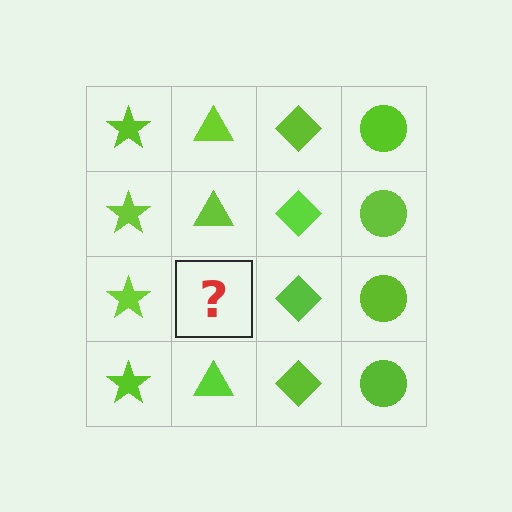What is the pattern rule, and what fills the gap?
The rule is that each column has a consistent shape. The gap should be filled with a lime triangle.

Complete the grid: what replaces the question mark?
The question mark should be replaced with a lime triangle.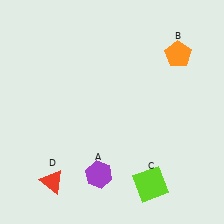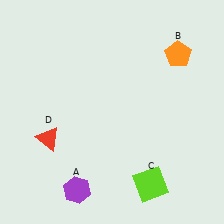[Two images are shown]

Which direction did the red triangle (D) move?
The red triangle (D) moved up.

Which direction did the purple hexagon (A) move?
The purple hexagon (A) moved left.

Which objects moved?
The objects that moved are: the purple hexagon (A), the red triangle (D).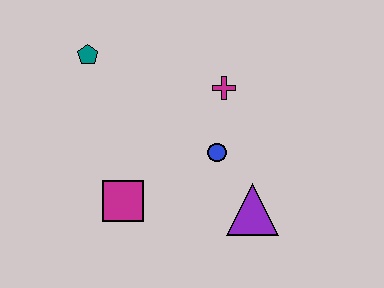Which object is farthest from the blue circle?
The teal pentagon is farthest from the blue circle.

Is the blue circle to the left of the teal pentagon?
No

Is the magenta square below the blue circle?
Yes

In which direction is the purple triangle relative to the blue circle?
The purple triangle is below the blue circle.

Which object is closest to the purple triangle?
The blue circle is closest to the purple triangle.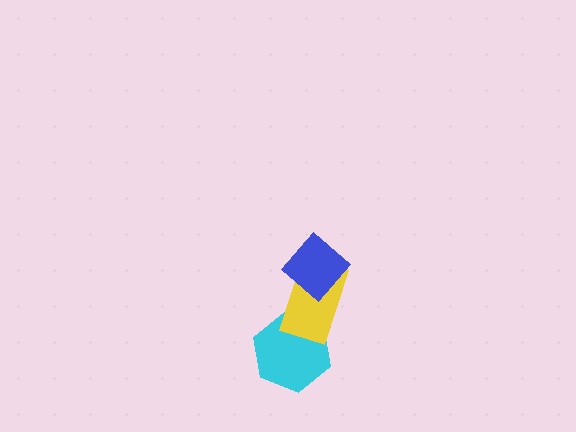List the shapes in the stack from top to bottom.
From top to bottom: the blue diamond, the yellow rectangle, the cyan hexagon.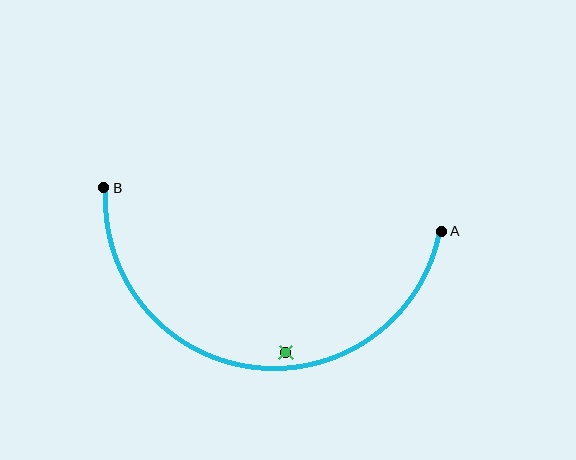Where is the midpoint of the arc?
The arc midpoint is the point on the curve farthest from the straight line joining A and B. It sits below that line.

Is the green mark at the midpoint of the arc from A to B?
No — the green mark does not lie on the arc at all. It sits slightly inside the curve.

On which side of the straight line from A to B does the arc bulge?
The arc bulges below the straight line connecting A and B.